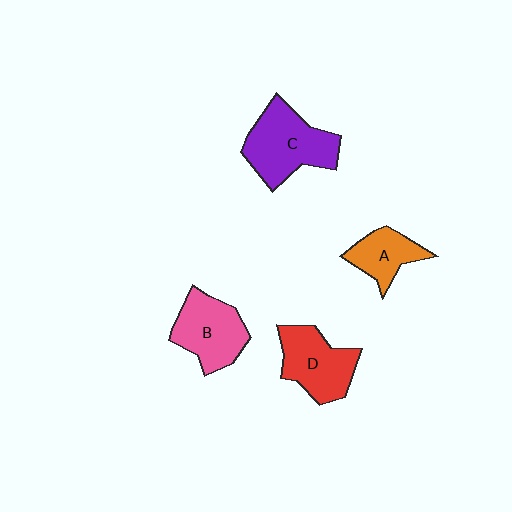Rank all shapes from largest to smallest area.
From largest to smallest: C (purple), D (red), B (pink), A (orange).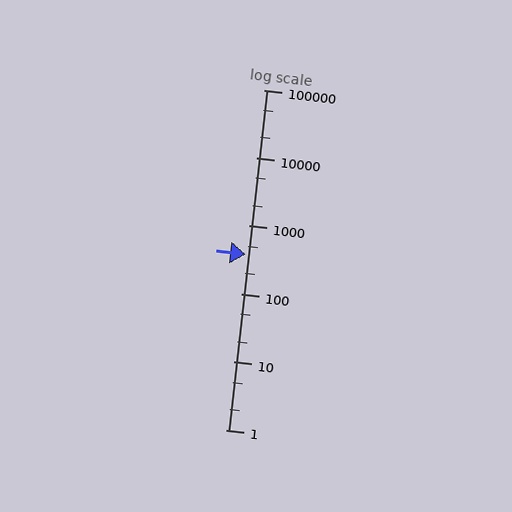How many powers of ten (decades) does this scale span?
The scale spans 5 decades, from 1 to 100000.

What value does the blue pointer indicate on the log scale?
The pointer indicates approximately 380.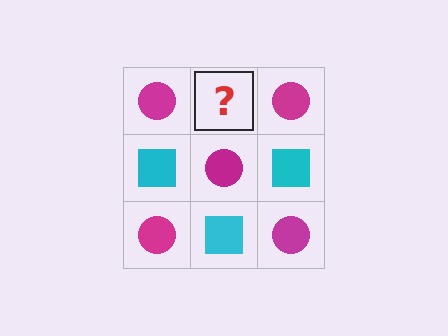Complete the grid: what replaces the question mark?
The question mark should be replaced with a cyan square.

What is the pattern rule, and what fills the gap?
The rule is that it alternates magenta circle and cyan square in a checkerboard pattern. The gap should be filled with a cyan square.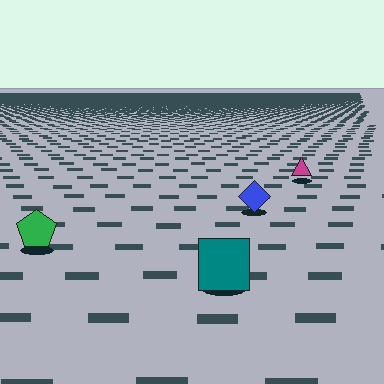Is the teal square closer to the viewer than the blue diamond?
Yes. The teal square is closer — you can tell from the texture gradient: the ground texture is coarser near it.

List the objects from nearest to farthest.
From nearest to farthest: the teal square, the green pentagon, the blue diamond, the magenta triangle.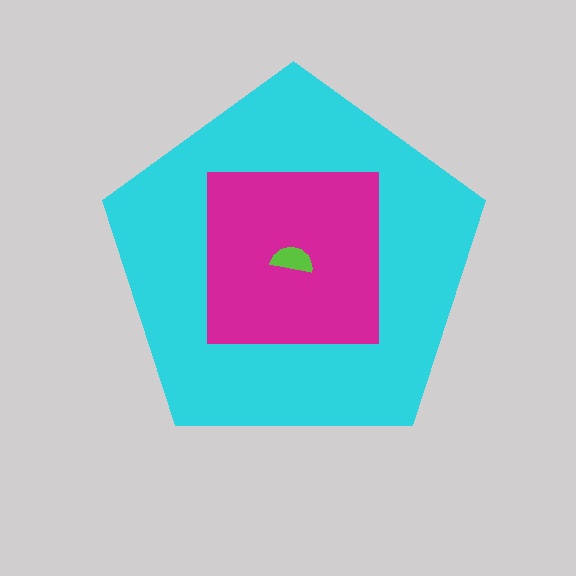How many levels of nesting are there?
3.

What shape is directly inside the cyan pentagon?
The magenta square.